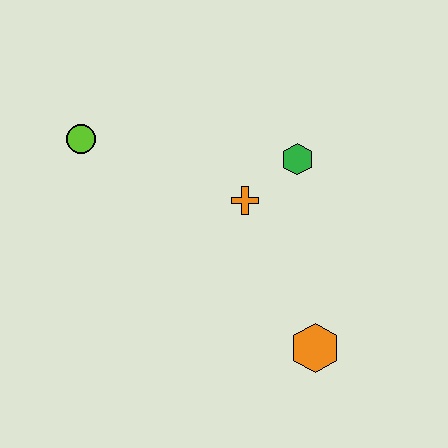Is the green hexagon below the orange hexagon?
No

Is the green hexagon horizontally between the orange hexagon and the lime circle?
Yes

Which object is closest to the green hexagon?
The orange cross is closest to the green hexagon.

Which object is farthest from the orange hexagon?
The lime circle is farthest from the orange hexagon.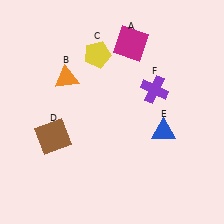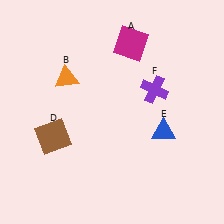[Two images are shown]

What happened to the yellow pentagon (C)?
The yellow pentagon (C) was removed in Image 2. It was in the top-left area of Image 1.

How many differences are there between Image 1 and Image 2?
There is 1 difference between the two images.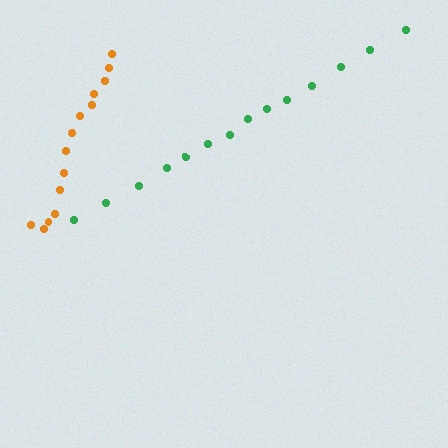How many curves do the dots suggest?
There are 2 distinct paths.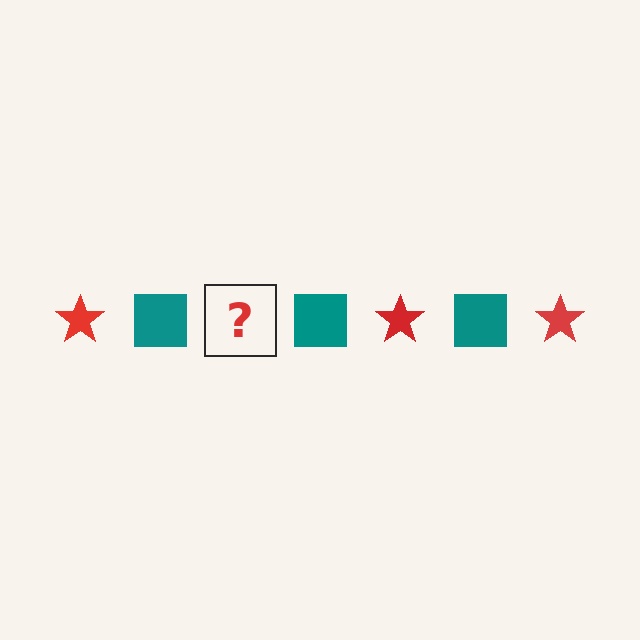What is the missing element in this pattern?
The missing element is a red star.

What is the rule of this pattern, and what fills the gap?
The rule is that the pattern alternates between red star and teal square. The gap should be filled with a red star.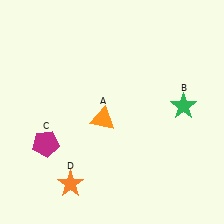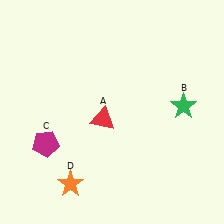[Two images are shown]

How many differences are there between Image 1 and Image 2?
There is 1 difference between the two images.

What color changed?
The triangle (A) changed from orange in Image 1 to red in Image 2.